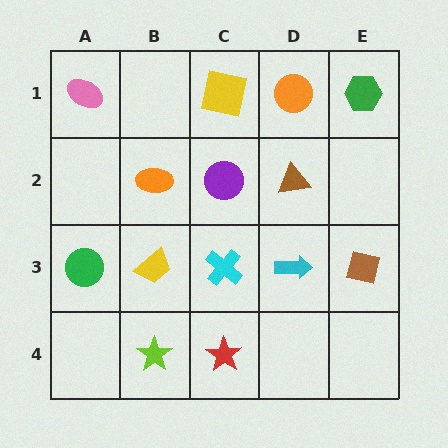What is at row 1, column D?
An orange circle.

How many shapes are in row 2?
3 shapes.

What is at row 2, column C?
A purple circle.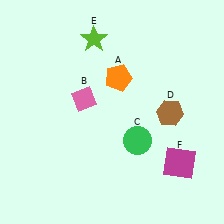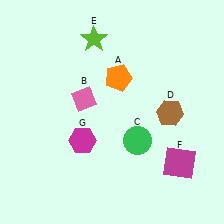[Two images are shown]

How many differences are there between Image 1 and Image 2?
There is 1 difference between the two images.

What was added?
A magenta hexagon (G) was added in Image 2.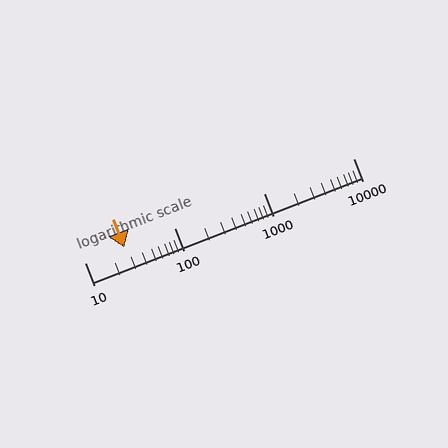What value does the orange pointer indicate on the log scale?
The pointer indicates approximately 28.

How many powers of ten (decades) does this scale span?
The scale spans 3 decades, from 10 to 10000.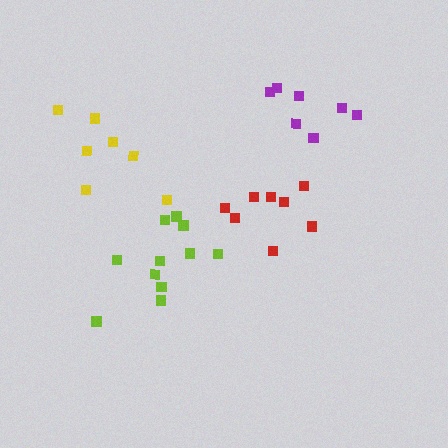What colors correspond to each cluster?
The clusters are colored: lime, red, purple, yellow.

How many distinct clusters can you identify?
There are 4 distinct clusters.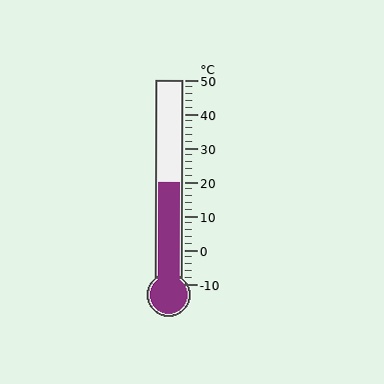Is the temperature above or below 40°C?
The temperature is below 40°C.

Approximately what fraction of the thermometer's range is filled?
The thermometer is filled to approximately 50% of its range.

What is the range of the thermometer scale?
The thermometer scale ranges from -10°C to 50°C.